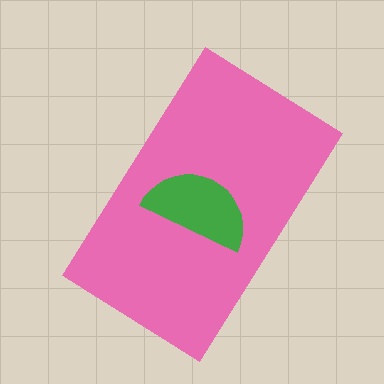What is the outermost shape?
The pink rectangle.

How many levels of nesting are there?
2.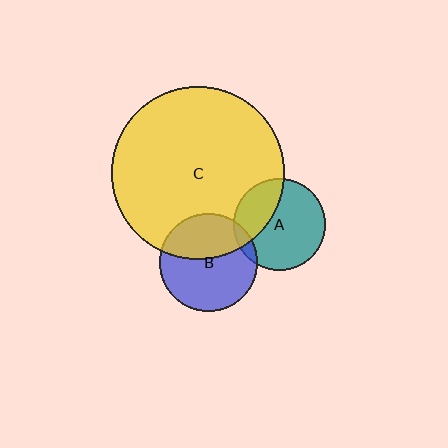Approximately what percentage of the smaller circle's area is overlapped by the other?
Approximately 30%.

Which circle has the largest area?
Circle C (yellow).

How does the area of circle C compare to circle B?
Approximately 3.1 times.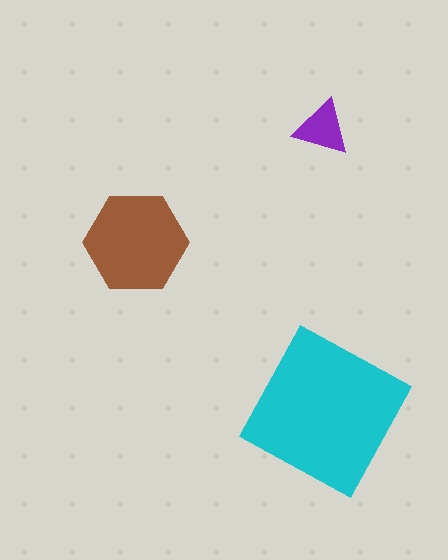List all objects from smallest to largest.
The purple triangle, the brown hexagon, the cyan square.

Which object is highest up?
The purple triangle is topmost.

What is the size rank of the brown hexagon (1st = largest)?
2nd.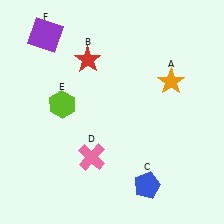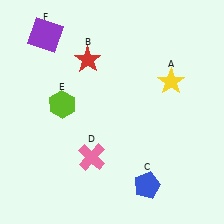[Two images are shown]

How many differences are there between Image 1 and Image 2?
There is 1 difference between the two images.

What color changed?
The star (A) changed from orange in Image 1 to yellow in Image 2.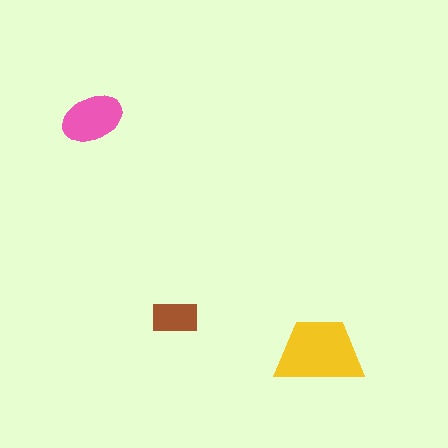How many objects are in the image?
There are 3 objects in the image.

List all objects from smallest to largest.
The brown rectangle, the pink ellipse, the yellow trapezoid.